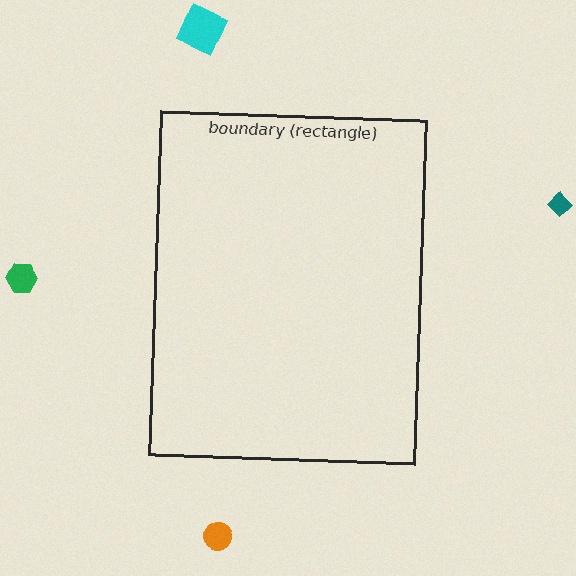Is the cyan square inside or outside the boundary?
Outside.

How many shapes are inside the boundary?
0 inside, 4 outside.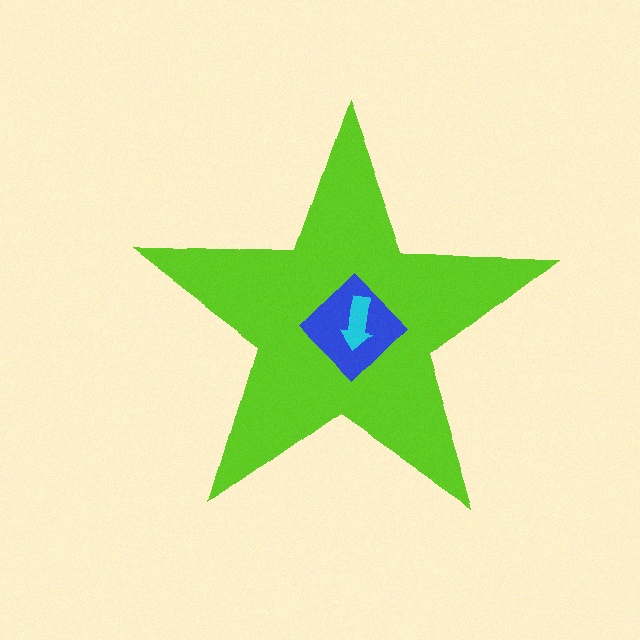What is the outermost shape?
The lime star.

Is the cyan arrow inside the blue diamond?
Yes.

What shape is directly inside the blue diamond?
The cyan arrow.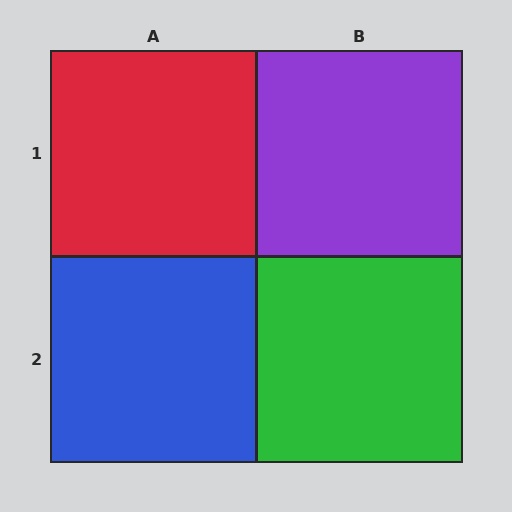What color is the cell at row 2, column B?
Green.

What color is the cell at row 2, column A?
Blue.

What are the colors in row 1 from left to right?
Red, purple.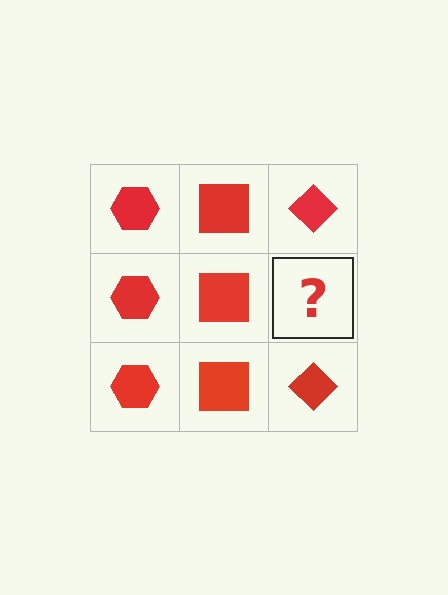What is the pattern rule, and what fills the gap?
The rule is that each column has a consistent shape. The gap should be filled with a red diamond.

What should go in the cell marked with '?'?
The missing cell should contain a red diamond.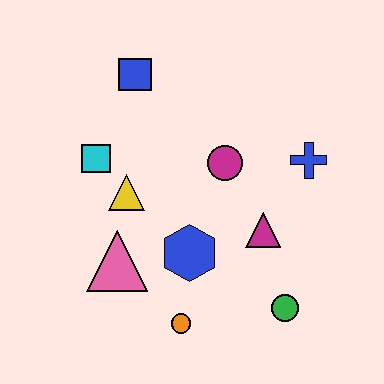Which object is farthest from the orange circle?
The blue square is farthest from the orange circle.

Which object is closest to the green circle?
The magenta triangle is closest to the green circle.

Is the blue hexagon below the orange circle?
No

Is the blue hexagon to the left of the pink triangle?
No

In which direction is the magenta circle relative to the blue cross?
The magenta circle is to the left of the blue cross.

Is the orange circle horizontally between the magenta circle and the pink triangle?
Yes